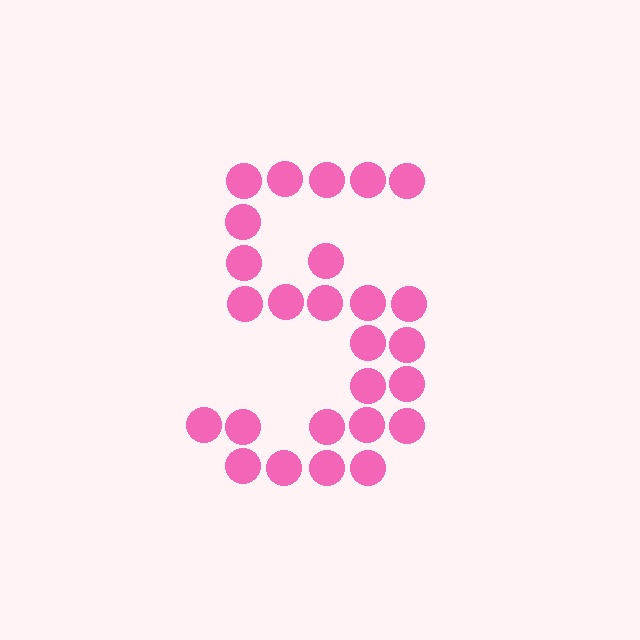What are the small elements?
The small elements are circles.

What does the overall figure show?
The overall figure shows the digit 5.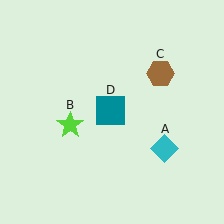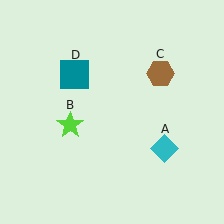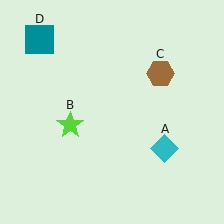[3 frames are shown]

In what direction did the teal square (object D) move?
The teal square (object D) moved up and to the left.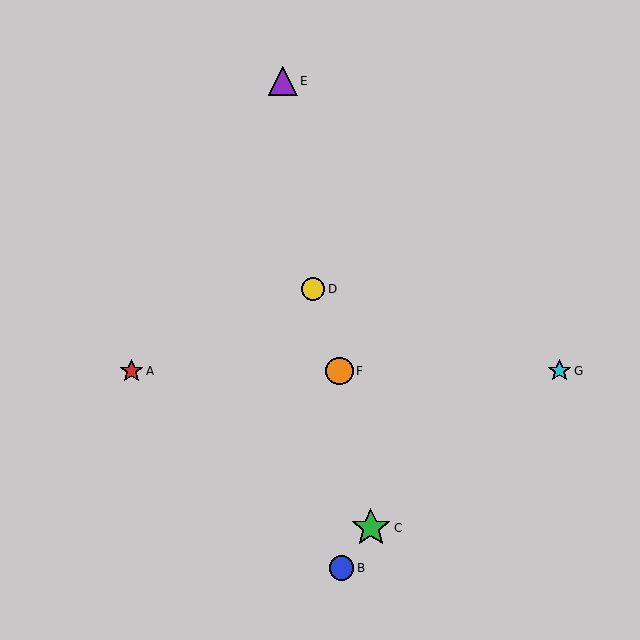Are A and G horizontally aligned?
Yes, both are at y≈371.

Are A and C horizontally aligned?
No, A is at y≈371 and C is at y≈528.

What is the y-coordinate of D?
Object D is at y≈289.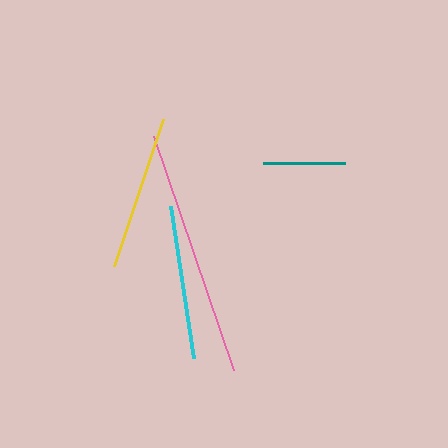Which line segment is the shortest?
The teal line is the shortest at approximately 82 pixels.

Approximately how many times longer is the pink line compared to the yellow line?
The pink line is approximately 1.6 times the length of the yellow line.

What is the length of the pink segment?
The pink segment is approximately 247 pixels long.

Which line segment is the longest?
The pink line is the longest at approximately 247 pixels.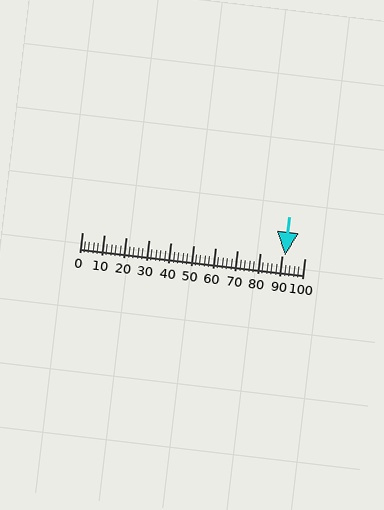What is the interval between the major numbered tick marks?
The major tick marks are spaced 10 units apart.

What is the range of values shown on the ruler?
The ruler shows values from 0 to 100.